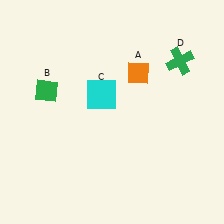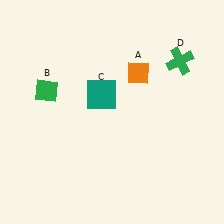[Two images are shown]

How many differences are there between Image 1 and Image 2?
There is 1 difference between the two images.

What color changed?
The square (C) changed from cyan in Image 1 to teal in Image 2.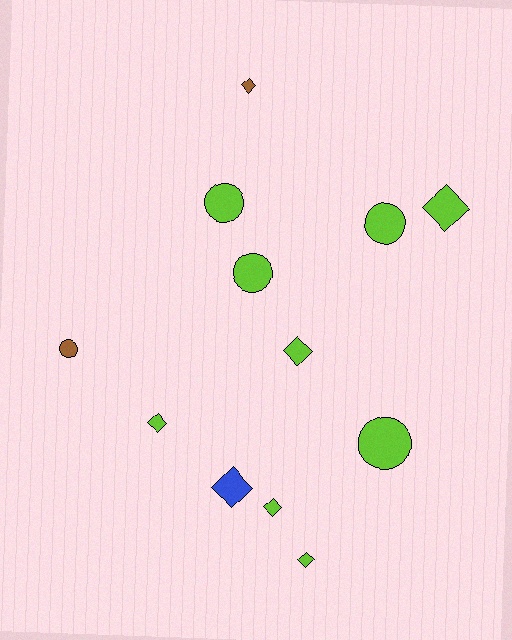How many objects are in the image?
There are 12 objects.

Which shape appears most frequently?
Diamond, with 7 objects.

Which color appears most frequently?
Lime, with 9 objects.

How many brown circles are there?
There is 1 brown circle.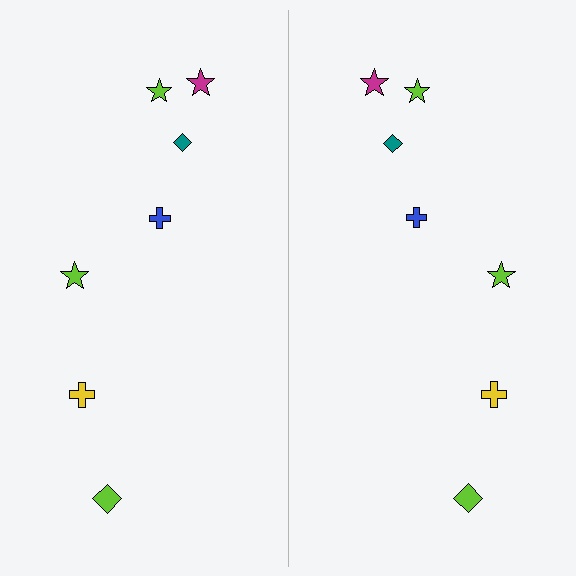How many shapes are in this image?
There are 14 shapes in this image.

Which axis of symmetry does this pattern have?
The pattern has a vertical axis of symmetry running through the center of the image.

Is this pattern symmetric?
Yes, this pattern has bilateral (reflection) symmetry.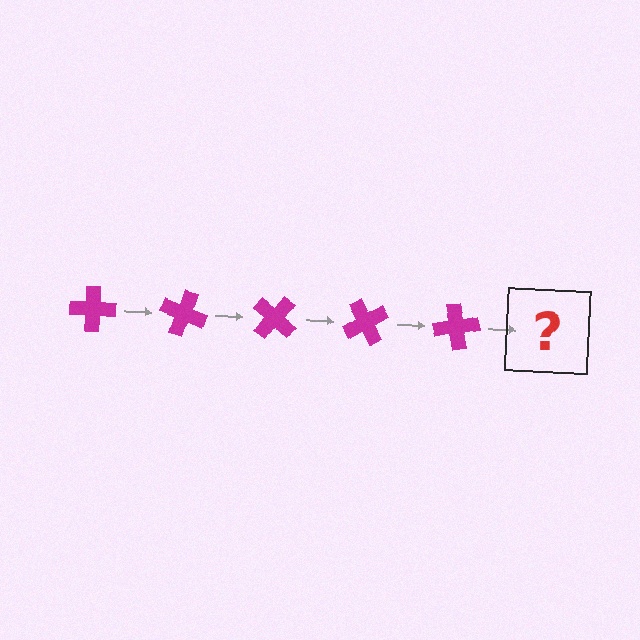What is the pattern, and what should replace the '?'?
The pattern is that the cross rotates 20 degrees each step. The '?' should be a magenta cross rotated 100 degrees.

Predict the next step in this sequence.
The next step is a magenta cross rotated 100 degrees.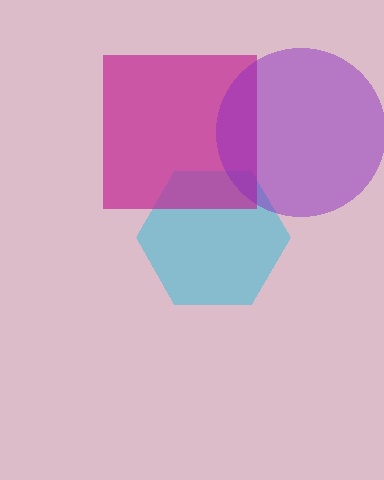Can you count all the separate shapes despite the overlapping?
Yes, there are 3 separate shapes.